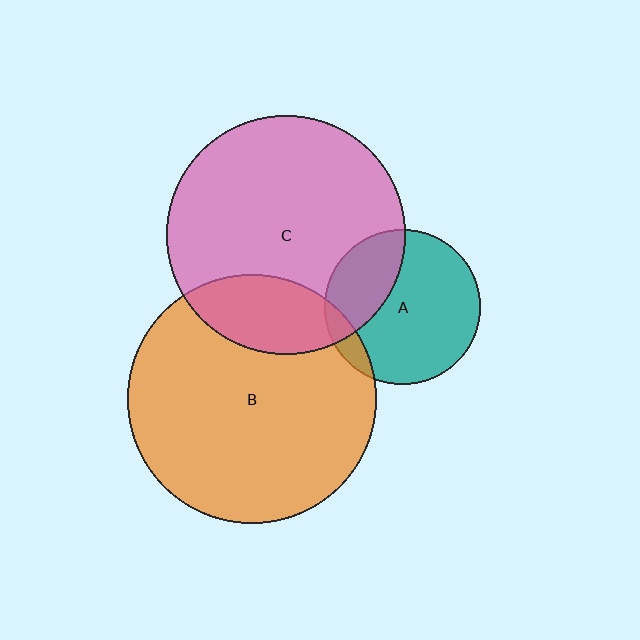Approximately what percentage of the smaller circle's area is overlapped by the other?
Approximately 20%.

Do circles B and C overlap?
Yes.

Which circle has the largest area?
Circle B (orange).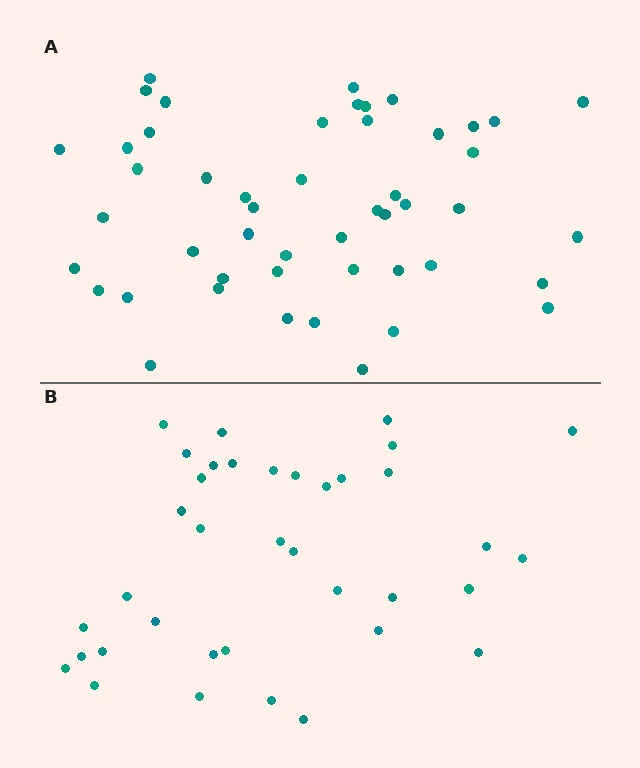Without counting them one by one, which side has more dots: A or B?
Region A (the top region) has more dots.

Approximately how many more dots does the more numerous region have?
Region A has roughly 12 or so more dots than region B.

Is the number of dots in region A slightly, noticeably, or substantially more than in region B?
Region A has noticeably more, but not dramatically so. The ratio is roughly 1.3 to 1.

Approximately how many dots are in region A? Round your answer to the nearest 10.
About 50 dots. (The exact count is 49, which rounds to 50.)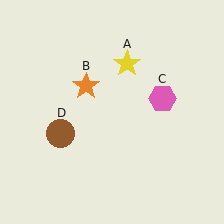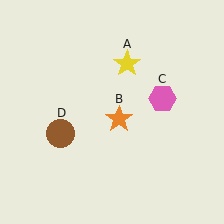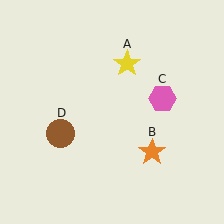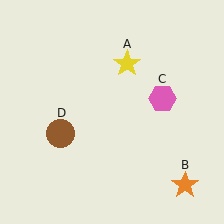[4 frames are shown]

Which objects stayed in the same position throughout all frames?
Yellow star (object A) and pink hexagon (object C) and brown circle (object D) remained stationary.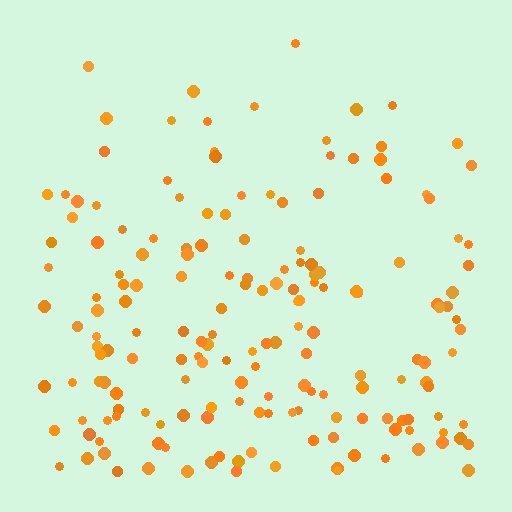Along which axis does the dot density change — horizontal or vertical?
Vertical.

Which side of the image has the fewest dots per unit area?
The top.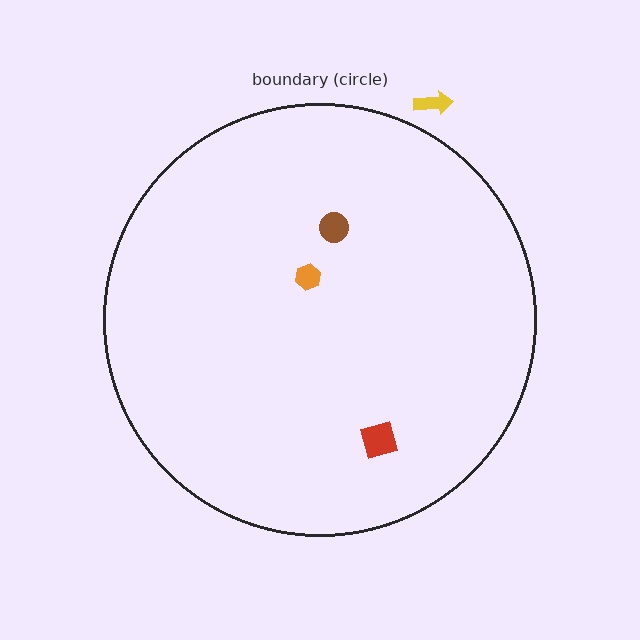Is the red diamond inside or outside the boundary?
Inside.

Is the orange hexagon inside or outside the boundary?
Inside.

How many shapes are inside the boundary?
3 inside, 1 outside.